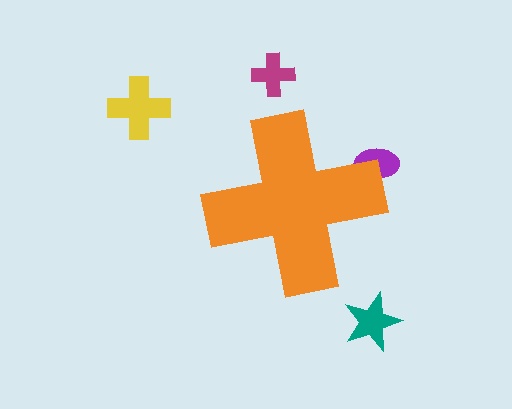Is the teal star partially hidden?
No, the teal star is fully visible.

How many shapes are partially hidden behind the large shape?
1 shape is partially hidden.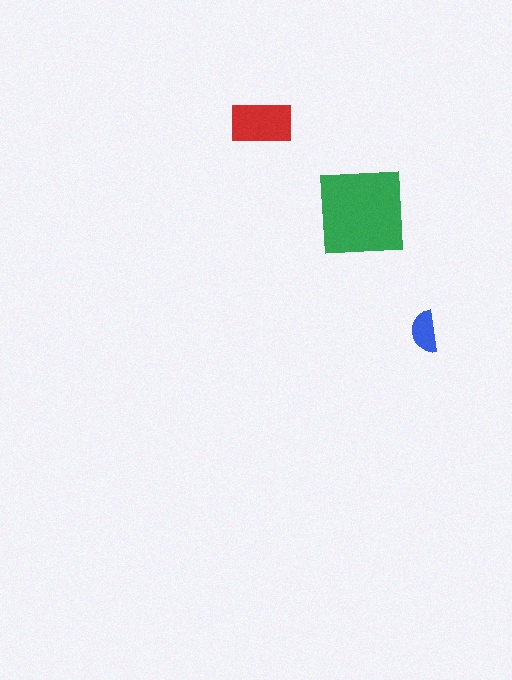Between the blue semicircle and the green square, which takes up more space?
The green square.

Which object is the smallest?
The blue semicircle.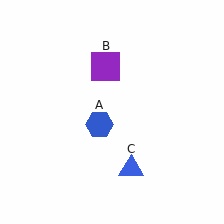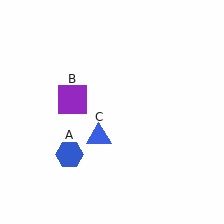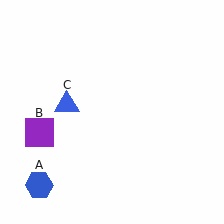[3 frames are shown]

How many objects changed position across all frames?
3 objects changed position: blue hexagon (object A), purple square (object B), blue triangle (object C).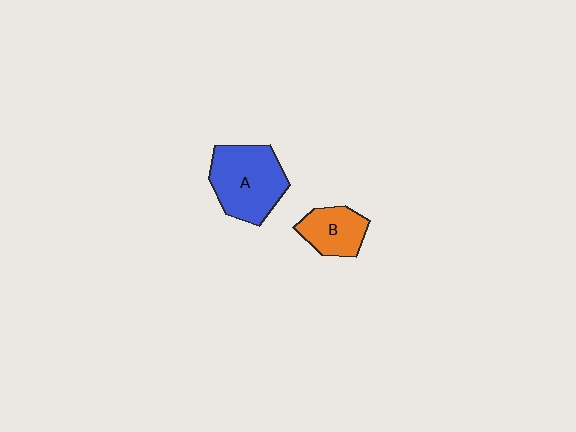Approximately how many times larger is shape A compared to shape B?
Approximately 1.7 times.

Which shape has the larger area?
Shape A (blue).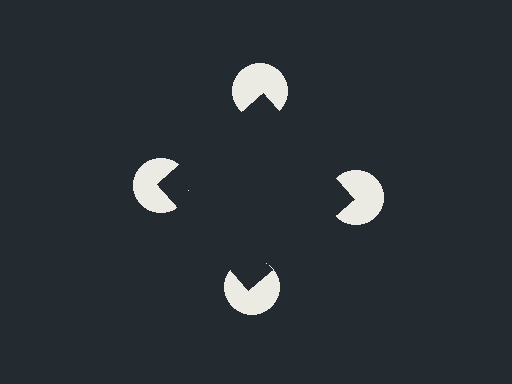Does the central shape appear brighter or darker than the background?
It typically appears slightly darker than the background, even though no actual brightness change is drawn.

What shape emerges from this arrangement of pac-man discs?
An illusory square — its edges are inferred from the aligned wedge cuts in the pac-man discs, not physically drawn.